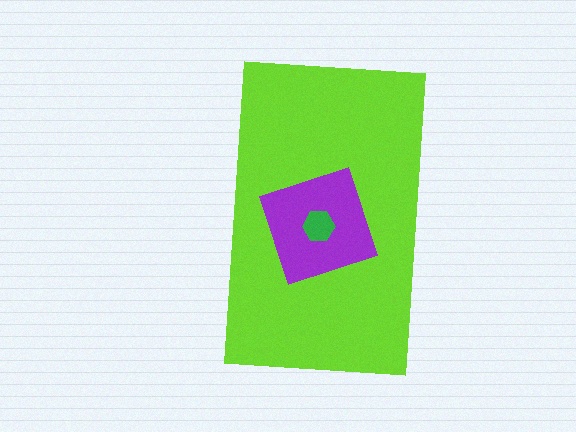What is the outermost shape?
The lime rectangle.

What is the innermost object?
The green hexagon.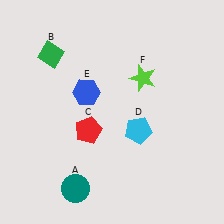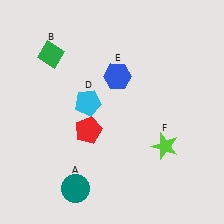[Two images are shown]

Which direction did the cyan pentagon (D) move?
The cyan pentagon (D) moved left.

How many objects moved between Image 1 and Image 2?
3 objects moved between the two images.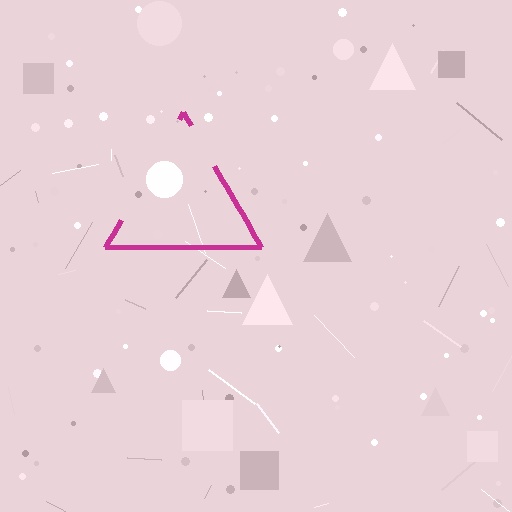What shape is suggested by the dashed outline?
The dashed outline suggests a triangle.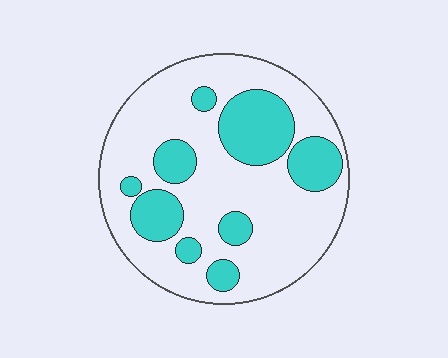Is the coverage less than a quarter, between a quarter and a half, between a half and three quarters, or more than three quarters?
Between a quarter and a half.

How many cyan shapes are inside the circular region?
9.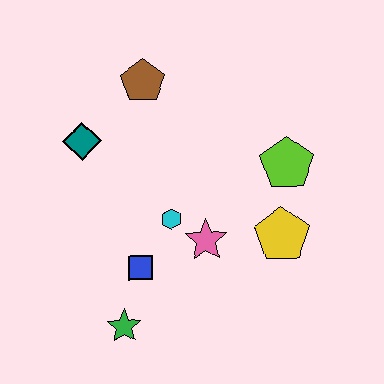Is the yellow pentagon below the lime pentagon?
Yes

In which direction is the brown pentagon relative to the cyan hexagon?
The brown pentagon is above the cyan hexagon.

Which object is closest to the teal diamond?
The brown pentagon is closest to the teal diamond.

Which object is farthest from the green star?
The brown pentagon is farthest from the green star.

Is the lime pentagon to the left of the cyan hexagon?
No